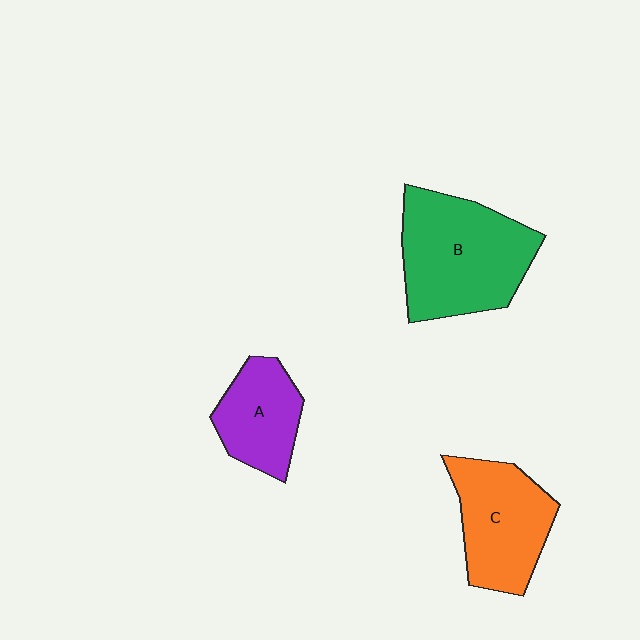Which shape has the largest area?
Shape B (green).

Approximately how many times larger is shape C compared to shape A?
Approximately 1.4 times.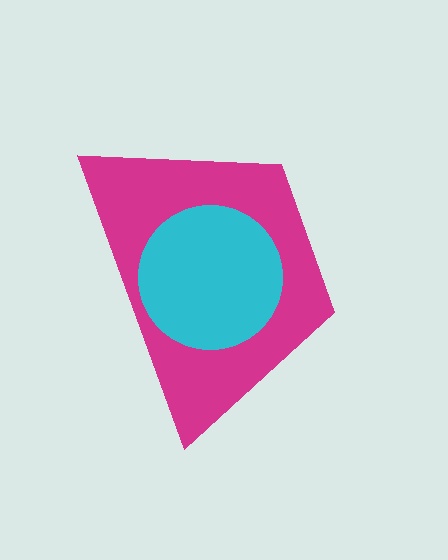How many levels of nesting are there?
2.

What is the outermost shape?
The magenta trapezoid.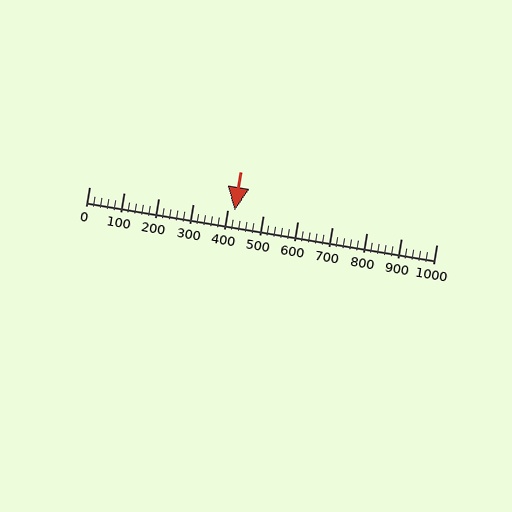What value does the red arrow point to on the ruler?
The red arrow points to approximately 420.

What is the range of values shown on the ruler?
The ruler shows values from 0 to 1000.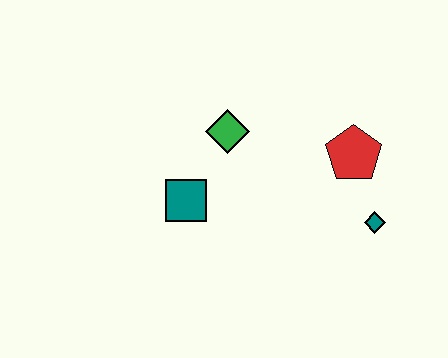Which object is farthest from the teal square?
The teal diamond is farthest from the teal square.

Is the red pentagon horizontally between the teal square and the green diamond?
No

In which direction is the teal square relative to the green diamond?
The teal square is below the green diamond.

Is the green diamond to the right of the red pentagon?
No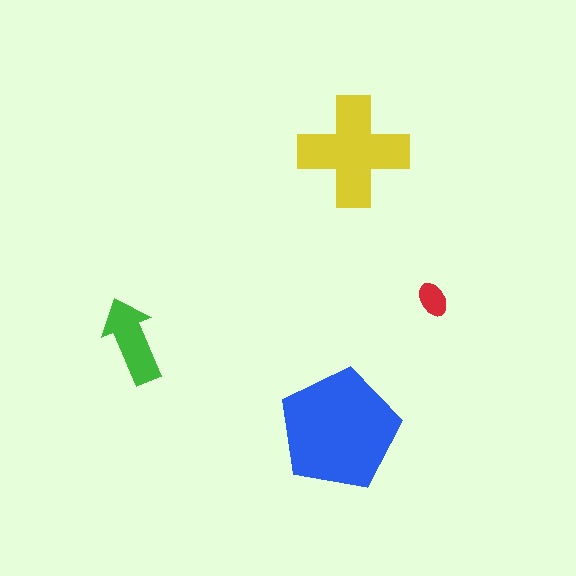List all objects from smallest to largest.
The red ellipse, the green arrow, the yellow cross, the blue pentagon.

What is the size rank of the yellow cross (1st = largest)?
2nd.